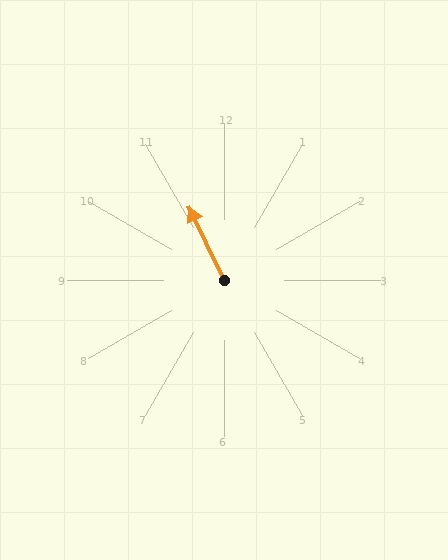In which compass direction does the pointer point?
Northwest.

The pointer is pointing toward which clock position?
Roughly 11 o'clock.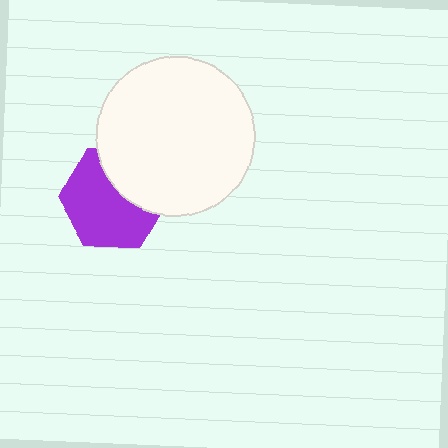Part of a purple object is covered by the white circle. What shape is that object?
It is a hexagon.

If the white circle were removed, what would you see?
You would see the complete purple hexagon.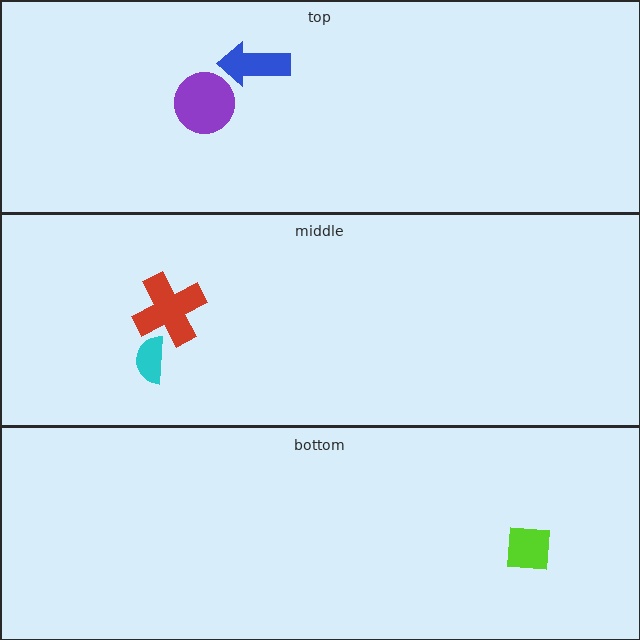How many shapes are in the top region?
2.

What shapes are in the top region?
The blue arrow, the purple circle.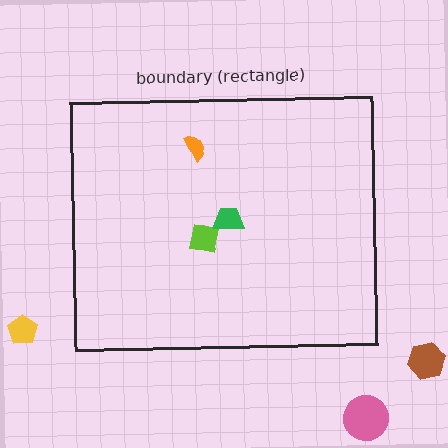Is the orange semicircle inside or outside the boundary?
Inside.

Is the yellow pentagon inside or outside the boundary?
Outside.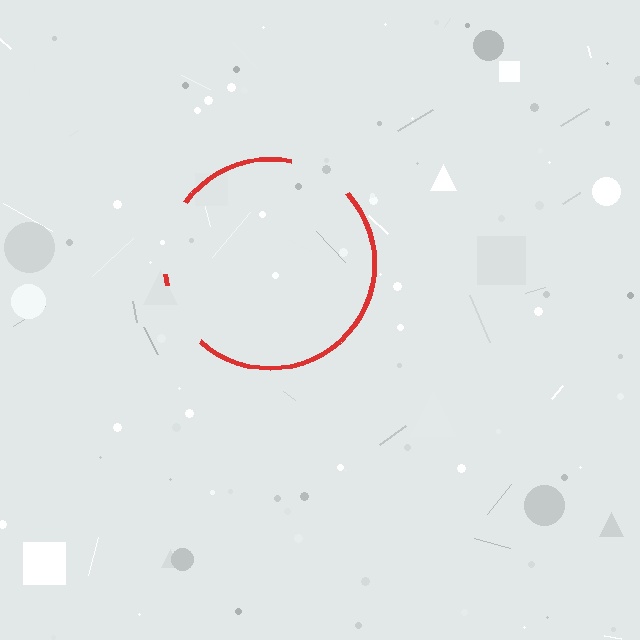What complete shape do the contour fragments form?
The contour fragments form a circle.